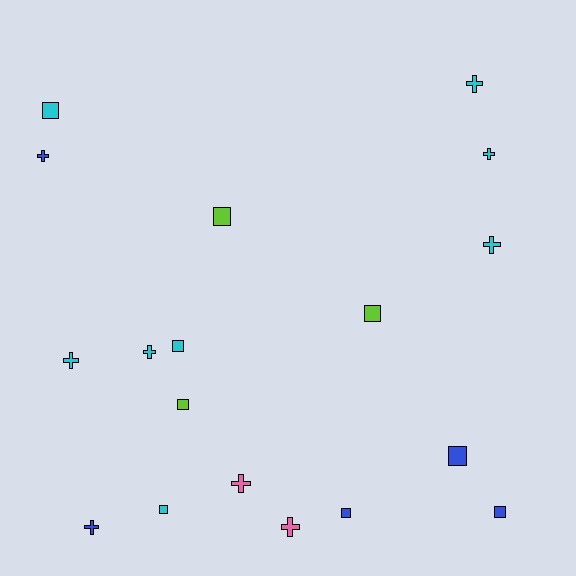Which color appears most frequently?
Cyan, with 8 objects.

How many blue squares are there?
There are 3 blue squares.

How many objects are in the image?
There are 18 objects.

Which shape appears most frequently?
Square, with 9 objects.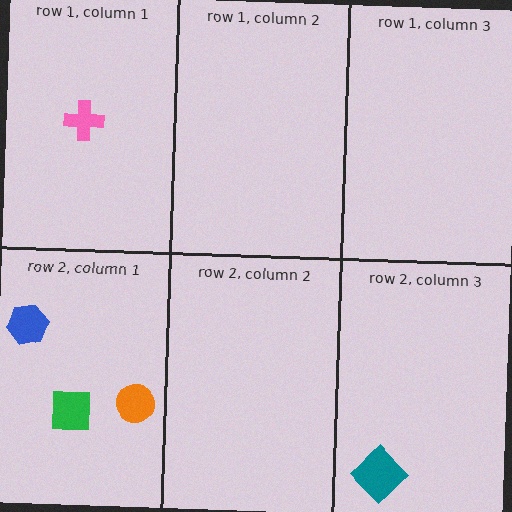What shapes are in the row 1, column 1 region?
The pink cross.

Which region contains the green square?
The row 2, column 1 region.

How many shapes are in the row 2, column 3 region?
1.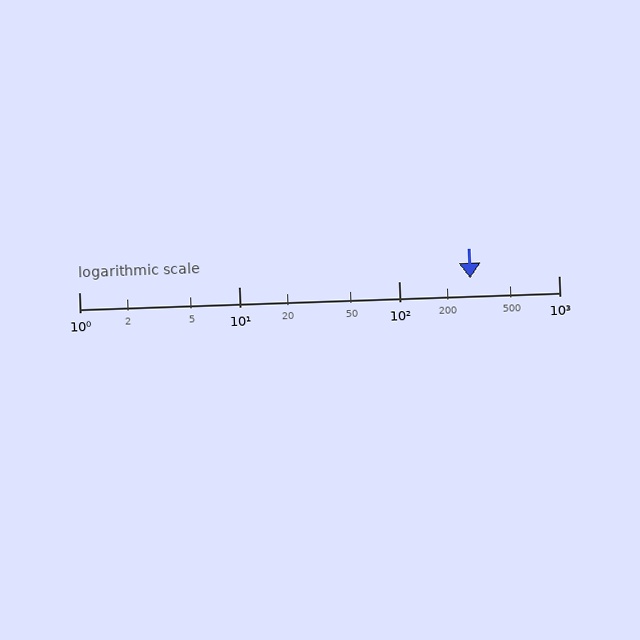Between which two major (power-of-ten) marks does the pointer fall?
The pointer is between 100 and 1000.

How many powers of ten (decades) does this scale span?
The scale spans 3 decades, from 1 to 1000.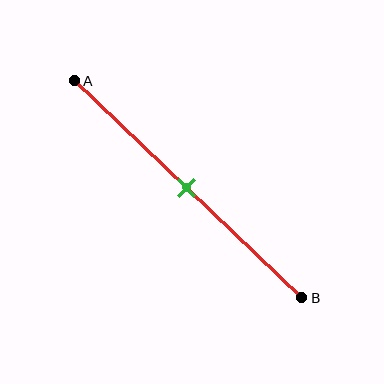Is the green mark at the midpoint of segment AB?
Yes, the mark is approximately at the midpoint.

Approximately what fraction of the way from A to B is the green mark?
The green mark is approximately 50% of the way from A to B.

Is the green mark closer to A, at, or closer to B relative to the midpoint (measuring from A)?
The green mark is approximately at the midpoint of segment AB.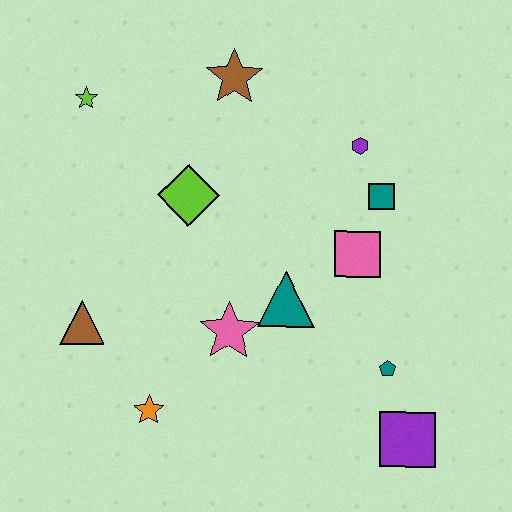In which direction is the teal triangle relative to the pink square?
The teal triangle is to the left of the pink square.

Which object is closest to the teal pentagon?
The purple square is closest to the teal pentagon.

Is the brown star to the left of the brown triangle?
No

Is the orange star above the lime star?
No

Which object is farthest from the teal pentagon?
The lime star is farthest from the teal pentagon.